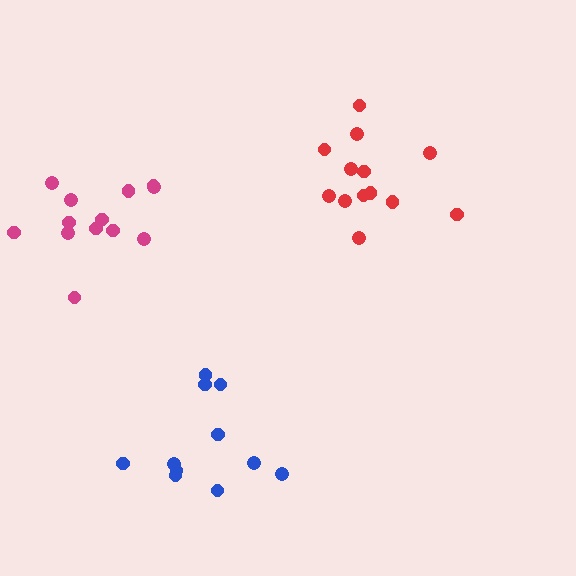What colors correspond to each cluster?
The clusters are colored: blue, red, magenta.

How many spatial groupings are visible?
There are 3 spatial groupings.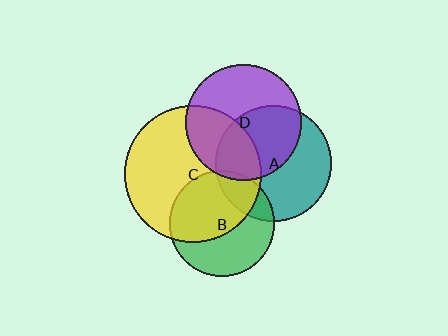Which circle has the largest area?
Circle C (yellow).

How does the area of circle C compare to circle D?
Approximately 1.4 times.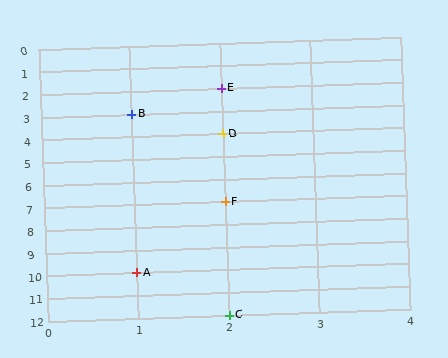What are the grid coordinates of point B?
Point B is at grid coordinates (1, 3).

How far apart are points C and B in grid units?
Points C and B are 1 column and 9 rows apart (about 9.1 grid units diagonally).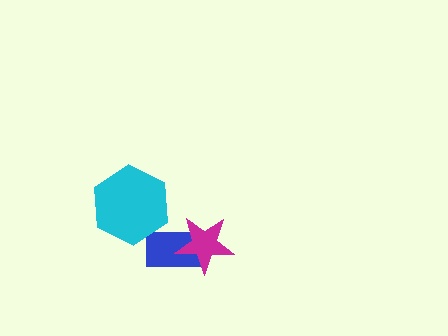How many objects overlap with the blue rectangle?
1 object overlaps with the blue rectangle.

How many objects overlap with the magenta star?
1 object overlaps with the magenta star.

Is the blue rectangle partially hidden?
Yes, it is partially covered by another shape.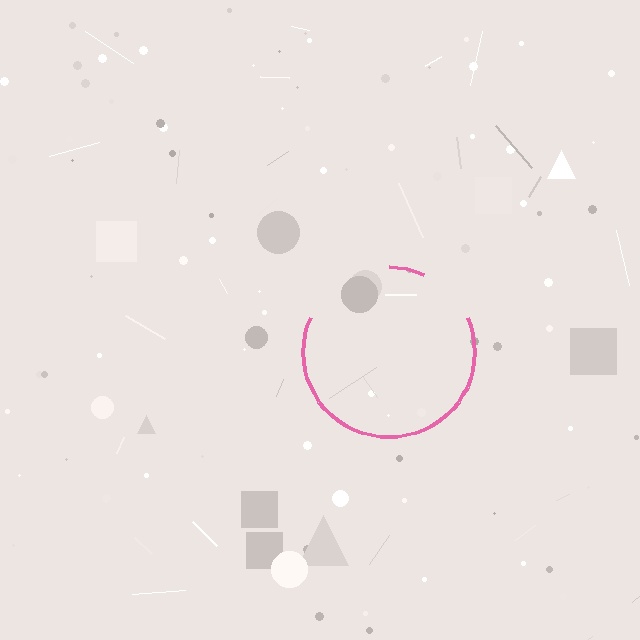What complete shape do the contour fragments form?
The contour fragments form a circle.